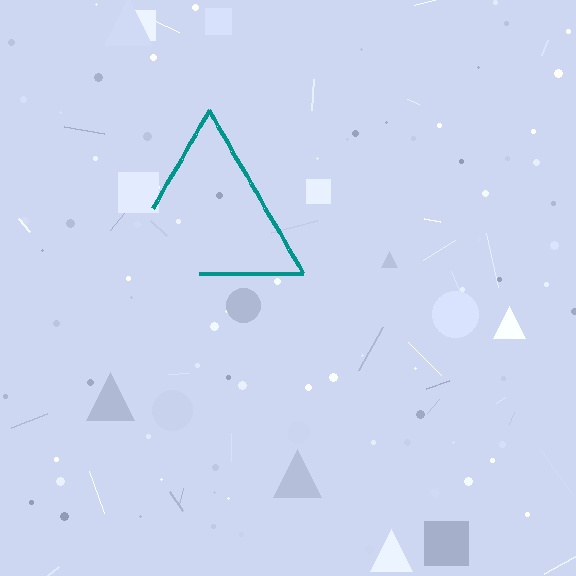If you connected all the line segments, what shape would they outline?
They would outline a triangle.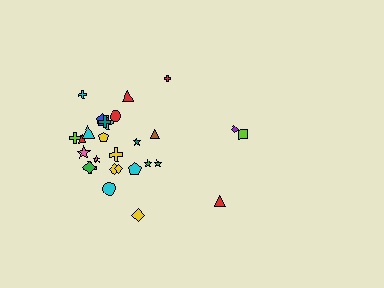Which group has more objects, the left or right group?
The left group.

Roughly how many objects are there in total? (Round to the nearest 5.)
Roughly 30 objects in total.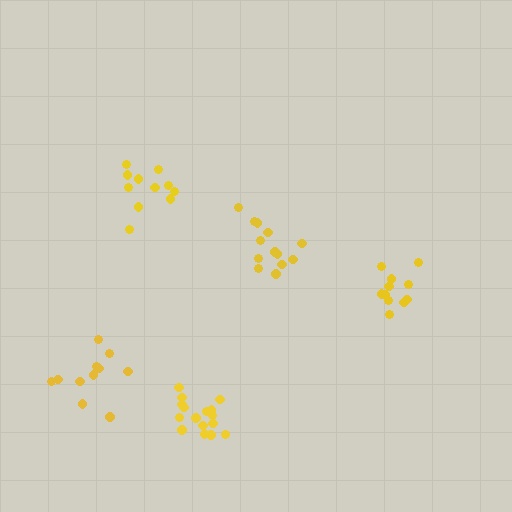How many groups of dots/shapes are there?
There are 5 groups.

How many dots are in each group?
Group 1: 11 dots, Group 2: 13 dots, Group 3: 11 dots, Group 4: 16 dots, Group 5: 11 dots (62 total).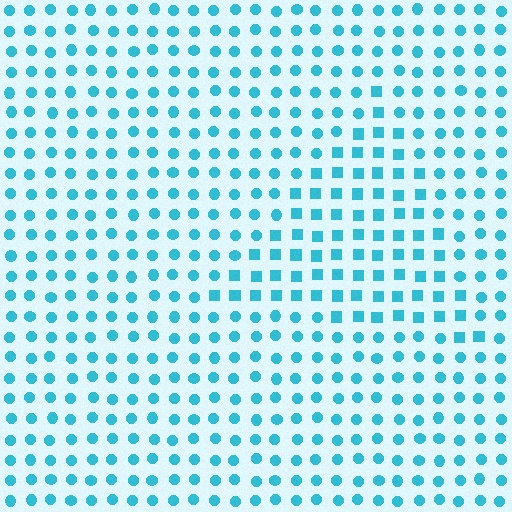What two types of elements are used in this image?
The image uses squares inside the triangle region and circles outside it.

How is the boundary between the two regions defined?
The boundary is defined by a change in element shape: squares inside vs. circles outside. All elements share the same color and spacing.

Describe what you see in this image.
The image is filled with small cyan elements arranged in a uniform grid. A triangle-shaped region contains squares, while the surrounding area contains circles. The boundary is defined purely by the change in element shape.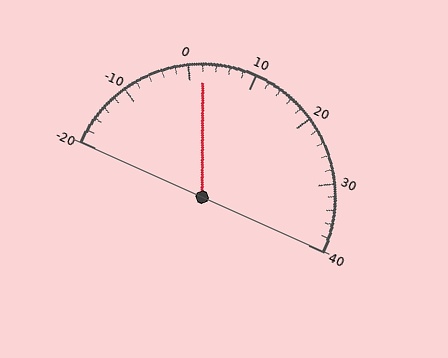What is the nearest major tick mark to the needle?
The nearest major tick mark is 0.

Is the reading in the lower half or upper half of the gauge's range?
The reading is in the lower half of the range (-20 to 40).